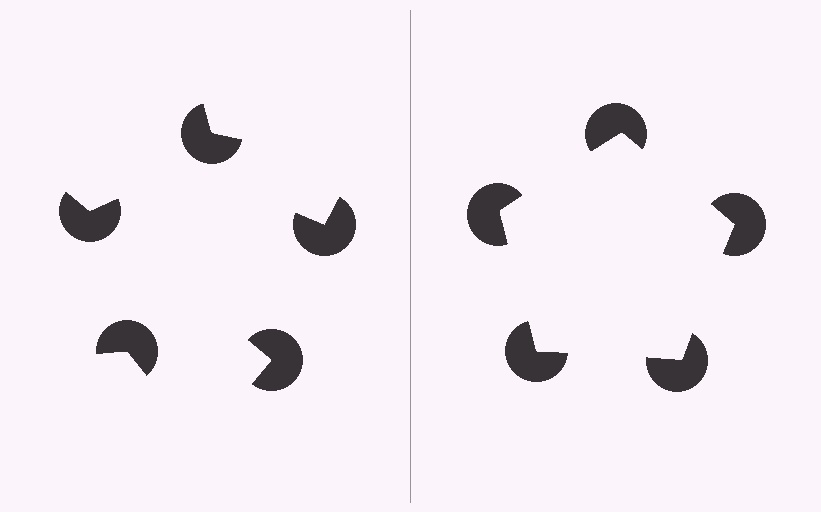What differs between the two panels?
The pac-man discs are positioned identically on both sides; only the wedge orientations differ. On the right they align to a pentagon; on the left they are misaligned.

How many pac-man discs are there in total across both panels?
10 — 5 on each side.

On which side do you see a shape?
An illusory pentagon appears on the right side. On the left side the wedge cuts are rotated, so no coherent shape forms.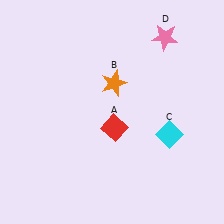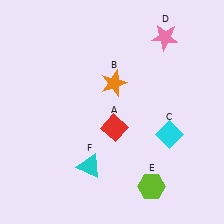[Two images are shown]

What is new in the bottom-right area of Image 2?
A lime hexagon (E) was added in the bottom-right area of Image 2.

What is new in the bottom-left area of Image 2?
A cyan triangle (F) was added in the bottom-left area of Image 2.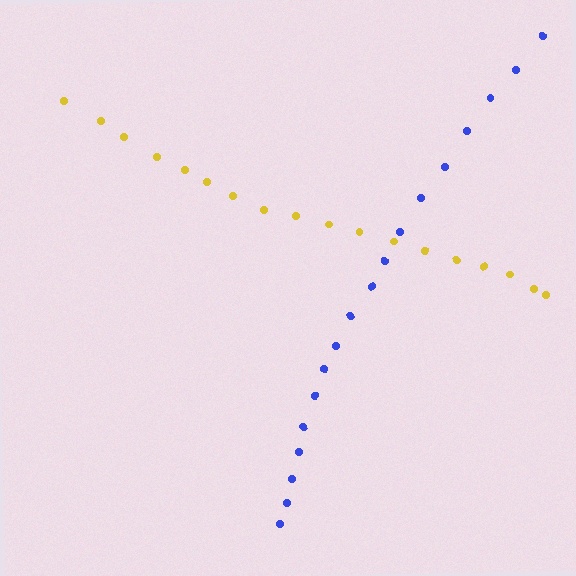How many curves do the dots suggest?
There are 2 distinct paths.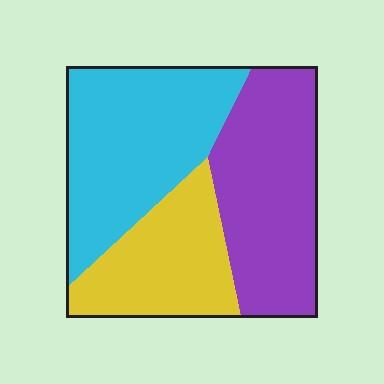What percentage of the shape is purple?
Purple covers around 35% of the shape.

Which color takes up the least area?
Yellow, at roughly 25%.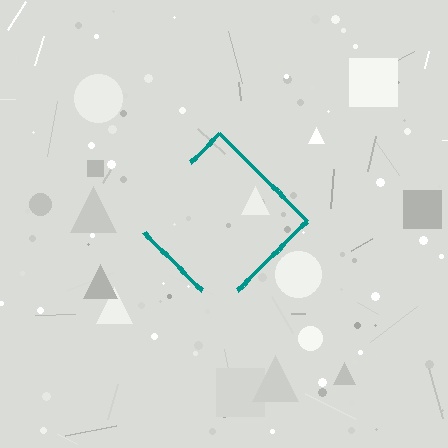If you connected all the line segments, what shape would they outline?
They would outline a diamond.